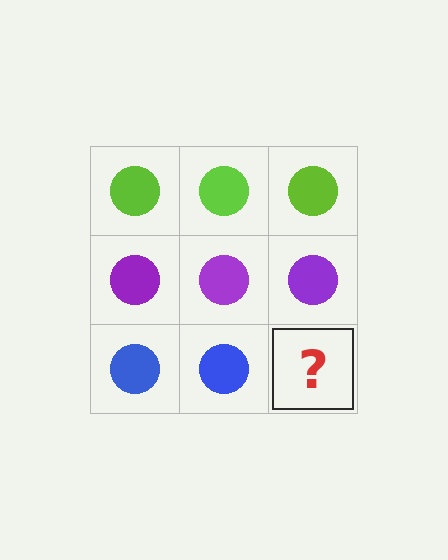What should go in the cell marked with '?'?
The missing cell should contain a blue circle.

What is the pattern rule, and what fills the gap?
The rule is that each row has a consistent color. The gap should be filled with a blue circle.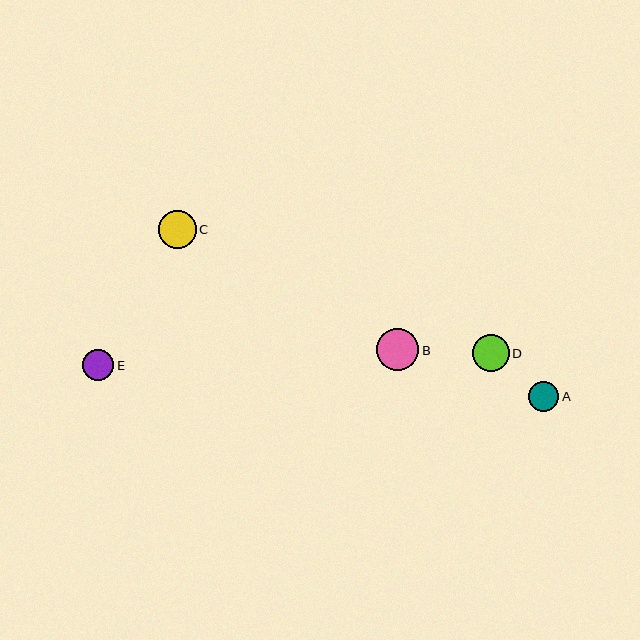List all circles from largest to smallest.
From largest to smallest: B, C, D, E, A.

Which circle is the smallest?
Circle A is the smallest with a size of approximately 30 pixels.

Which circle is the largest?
Circle B is the largest with a size of approximately 42 pixels.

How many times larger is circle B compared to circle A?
Circle B is approximately 1.4 times the size of circle A.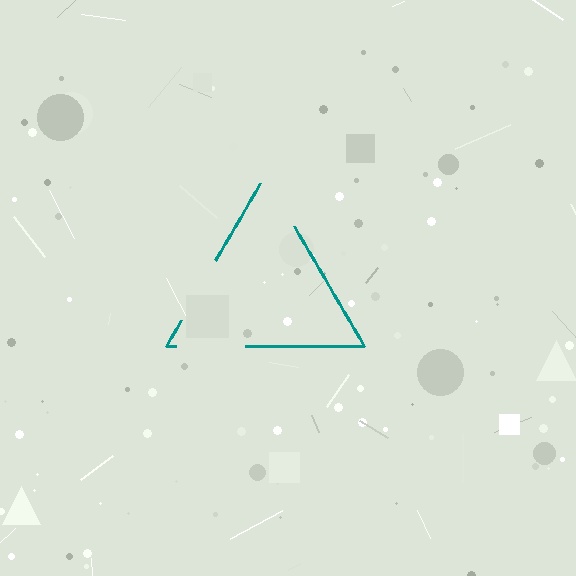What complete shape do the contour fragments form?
The contour fragments form a triangle.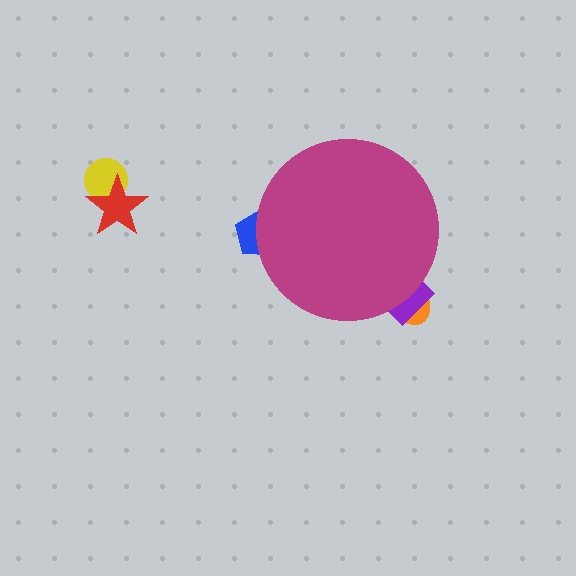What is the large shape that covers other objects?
A magenta circle.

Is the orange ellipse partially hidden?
Yes, the orange ellipse is partially hidden behind the magenta circle.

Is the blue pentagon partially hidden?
Yes, the blue pentagon is partially hidden behind the magenta circle.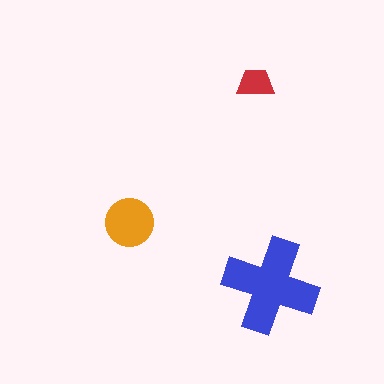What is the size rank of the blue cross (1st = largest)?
1st.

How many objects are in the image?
There are 3 objects in the image.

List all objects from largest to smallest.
The blue cross, the orange circle, the red trapezoid.